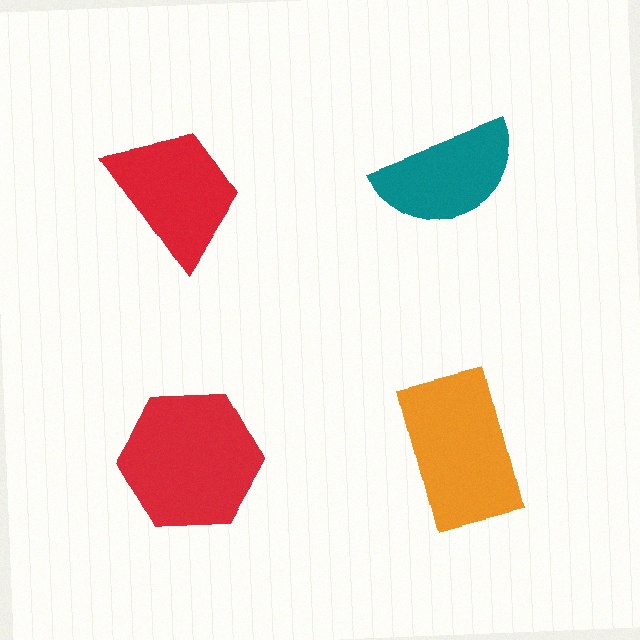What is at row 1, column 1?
A red trapezoid.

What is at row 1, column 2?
A teal semicircle.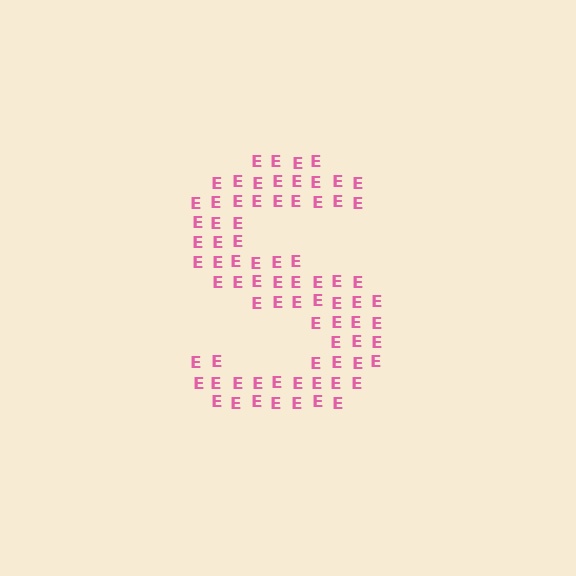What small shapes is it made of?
It is made of small letter E's.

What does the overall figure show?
The overall figure shows the letter S.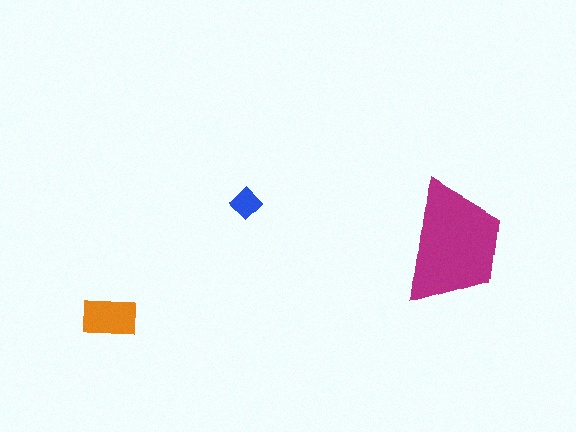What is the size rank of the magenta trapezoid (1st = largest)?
1st.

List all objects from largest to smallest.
The magenta trapezoid, the orange rectangle, the blue diamond.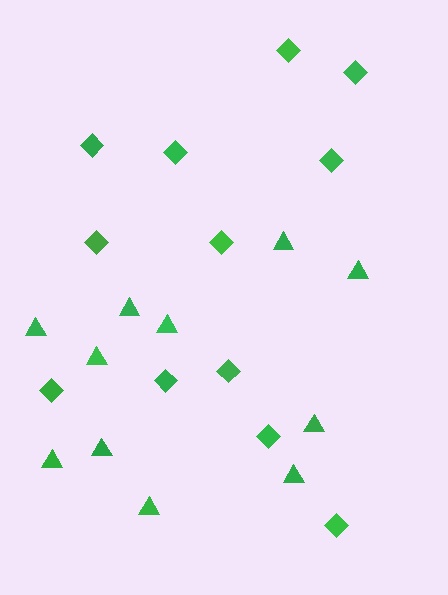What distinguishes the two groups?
There are 2 groups: one group of diamonds (12) and one group of triangles (11).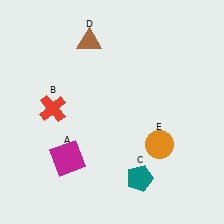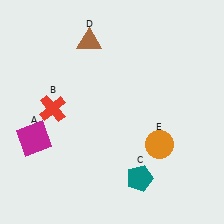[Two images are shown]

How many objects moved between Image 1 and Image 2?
1 object moved between the two images.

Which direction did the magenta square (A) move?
The magenta square (A) moved left.